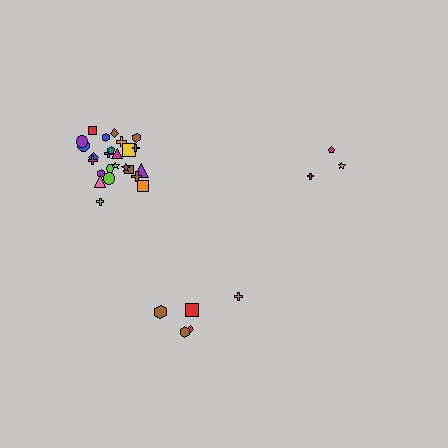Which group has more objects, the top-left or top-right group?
The top-left group.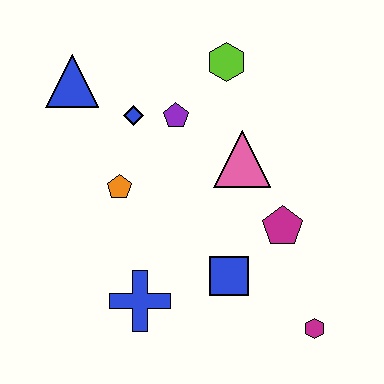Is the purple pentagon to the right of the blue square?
No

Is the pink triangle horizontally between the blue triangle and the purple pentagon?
No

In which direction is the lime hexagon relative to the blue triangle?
The lime hexagon is to the right of the blue triangle.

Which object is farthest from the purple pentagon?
The magenta hexagon is farthest from the purple pentagon.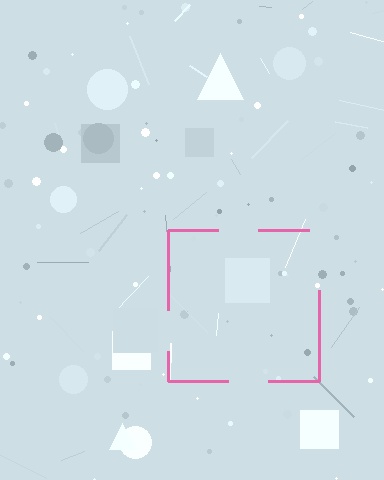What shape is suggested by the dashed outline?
The dashed outline suggests a square.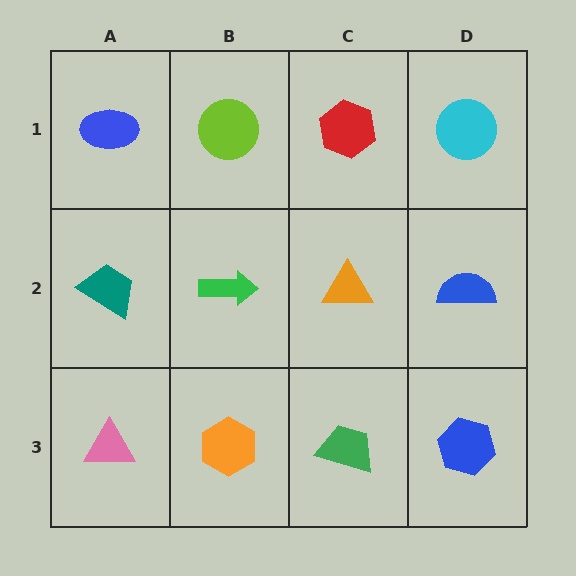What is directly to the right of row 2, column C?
A blue semicircle.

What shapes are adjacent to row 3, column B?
A green arrow (row 2, column B), a pink triangle (row 3, column A), a green trapezoid (row 3, column C).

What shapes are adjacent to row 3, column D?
A blue semicircle (row 2, column D), a green trapezoid (row 3, column C).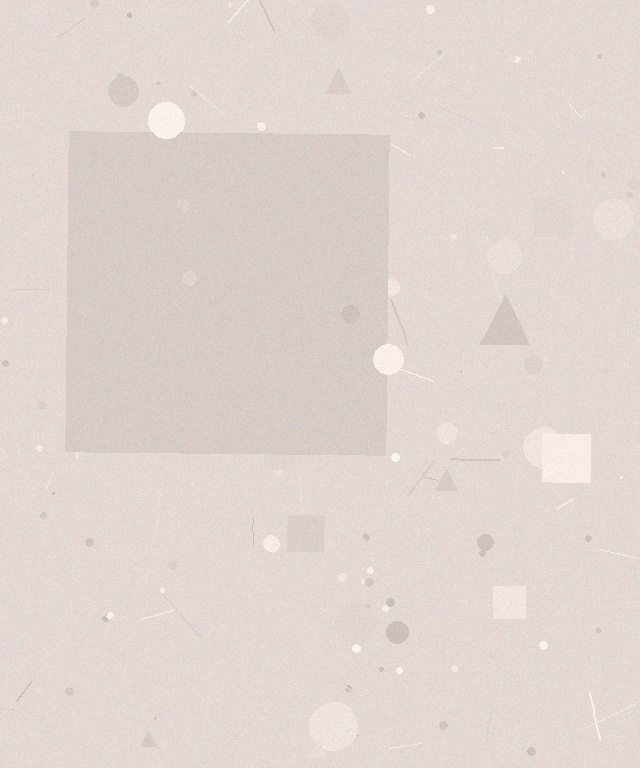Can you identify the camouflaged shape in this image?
The camouflaged shape is a square.